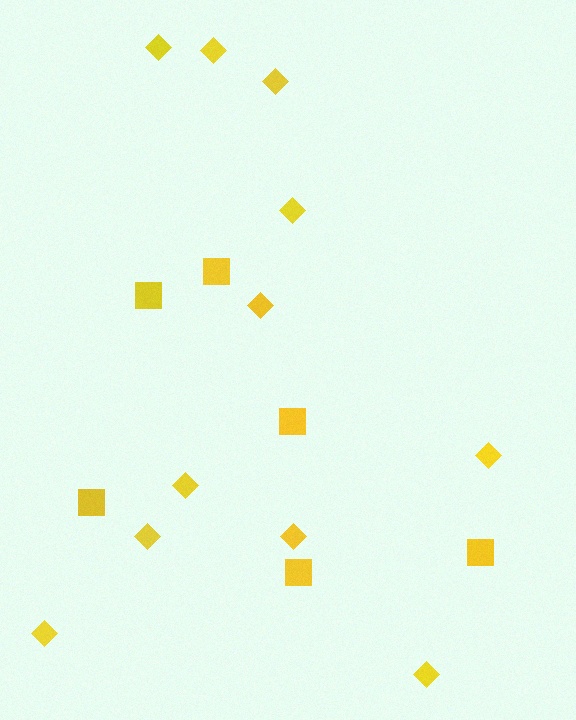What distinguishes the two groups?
There are 2 groups: one group of diamonds (11) and one group of squares (6).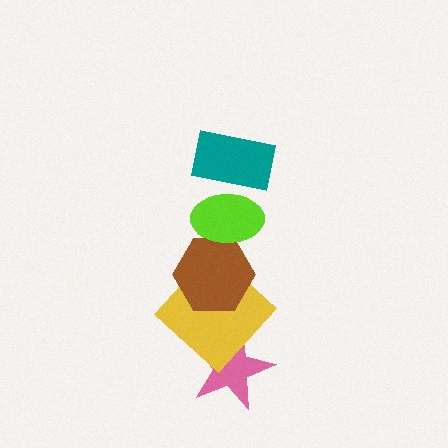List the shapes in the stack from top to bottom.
From top to bottom: the teal rectangle, the lime ellipse, the brown hexagon, the yellow diamond, the pink star.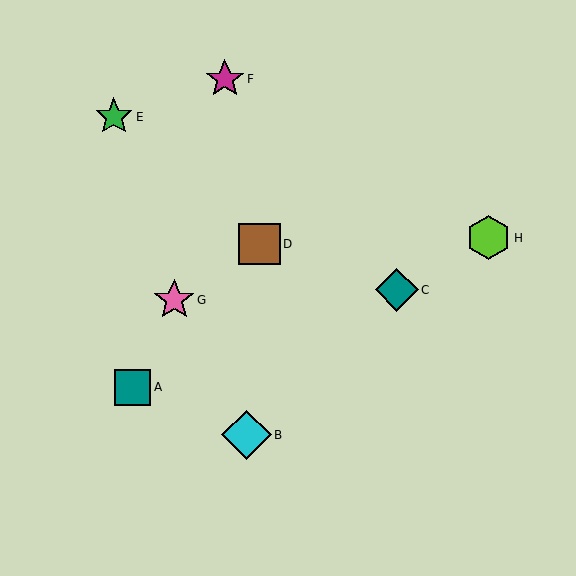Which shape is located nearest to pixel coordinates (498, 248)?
The lime hexagon (labeled H) at (488, 238) is nearest to that location.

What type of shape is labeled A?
Shape A is a teal square.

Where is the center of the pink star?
The center of the pink star is at (174, 300).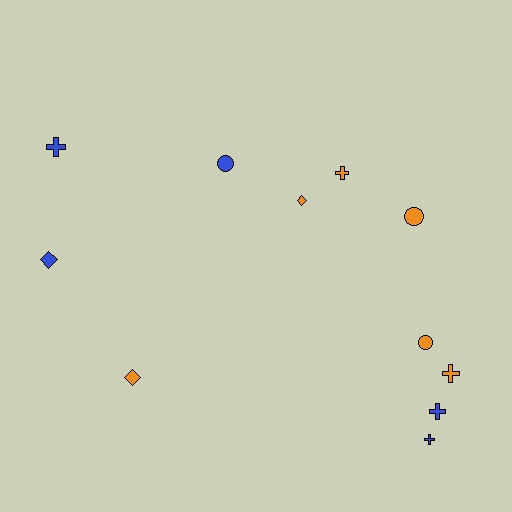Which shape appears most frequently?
Cross, with 5 objects.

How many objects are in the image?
There are 11 objects.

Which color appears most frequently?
Orange, with 6 objects.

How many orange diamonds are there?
There are 2 orange diamonds.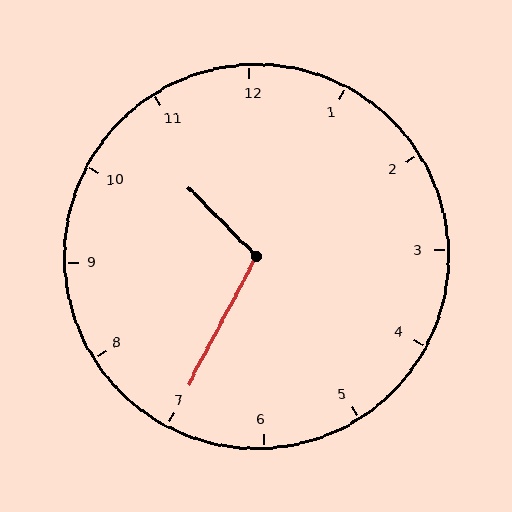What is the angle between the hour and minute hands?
Approximately 108 degrees.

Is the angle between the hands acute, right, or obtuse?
It is obtuse.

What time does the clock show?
10:35.